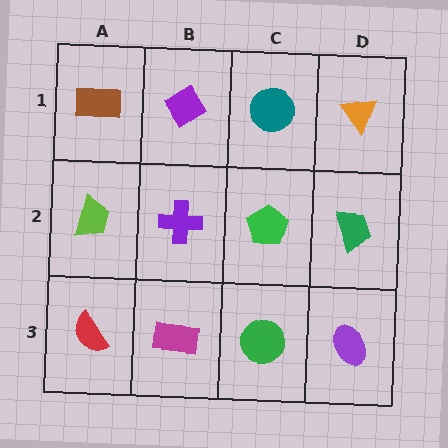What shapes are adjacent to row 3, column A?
A lime trapezoid (row 2, column A), a magenta rectangle (row 3, column B).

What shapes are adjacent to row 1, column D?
A green trapezoid (row 2, column D), a teal circle (row 1, column C).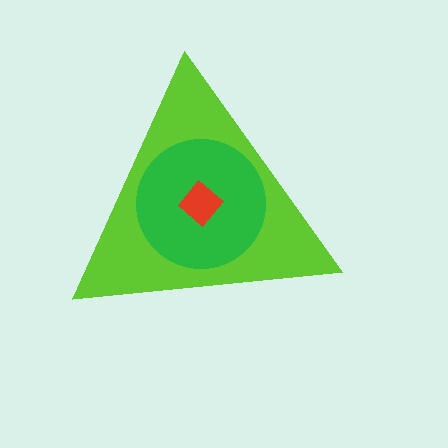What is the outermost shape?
The lime triangle.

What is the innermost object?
The red diamond.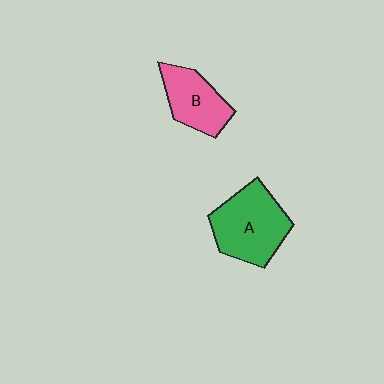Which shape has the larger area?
Shape A (green).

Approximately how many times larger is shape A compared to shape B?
Approximately 1.5 times.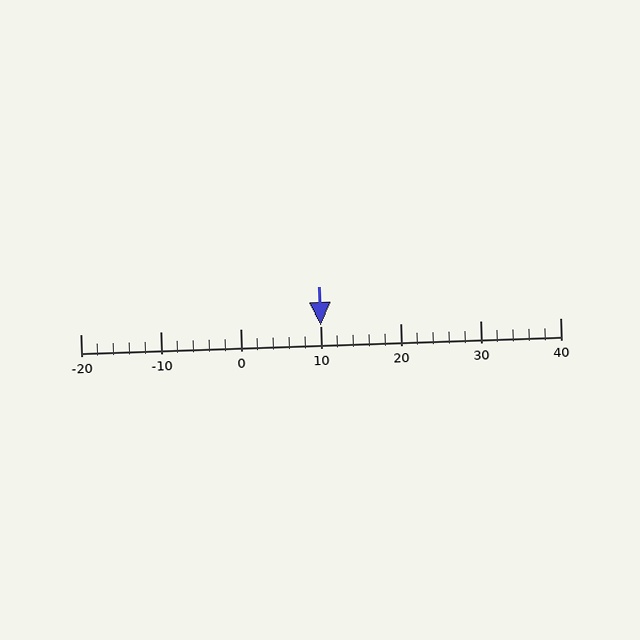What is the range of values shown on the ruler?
The ruler shows values from -20 to 40.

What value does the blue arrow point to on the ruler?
The blue arrow points to approximately 10.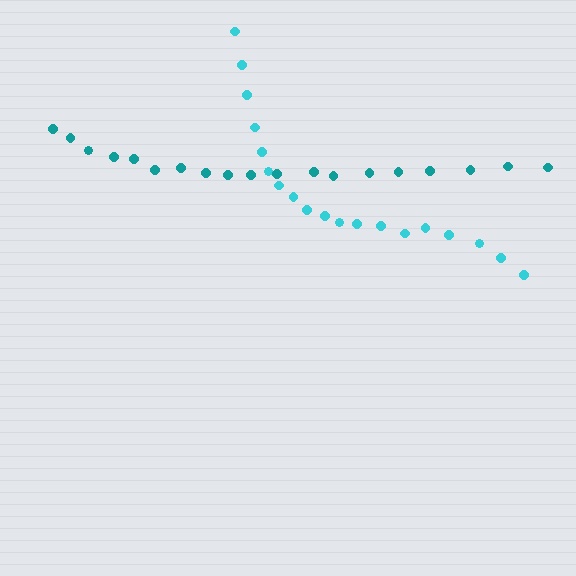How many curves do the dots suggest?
There are 2 distinct paths.